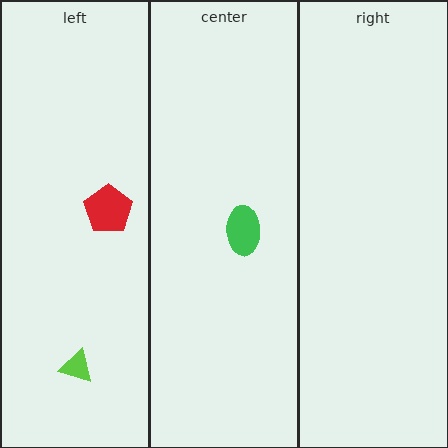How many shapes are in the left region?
2.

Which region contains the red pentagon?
The left region.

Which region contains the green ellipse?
The center region.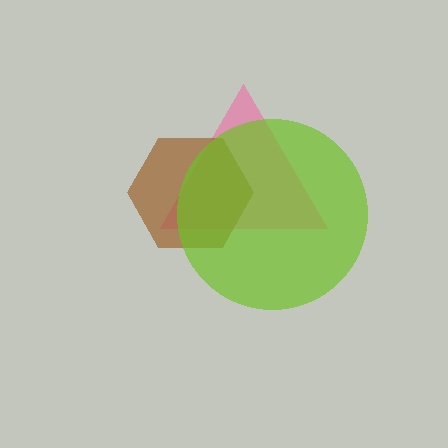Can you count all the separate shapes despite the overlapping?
Yes, there are 3 separate shapes.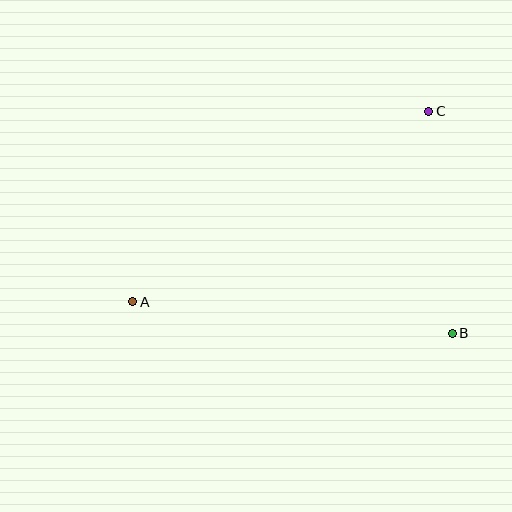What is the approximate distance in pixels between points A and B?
The distance between A and B is approximately 321 pixels.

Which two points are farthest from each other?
Points A and C are farthest from each other.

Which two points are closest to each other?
Points B and C are closest to each other.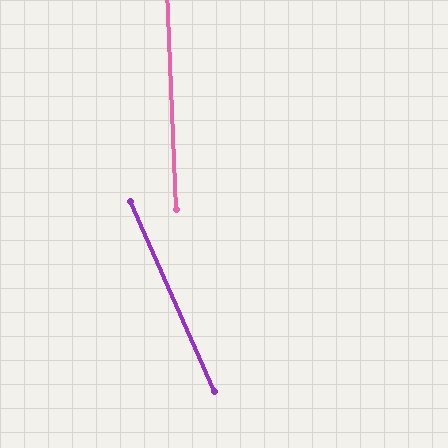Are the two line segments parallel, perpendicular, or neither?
Neither parallel nor perpendicular — they differ by about 21°.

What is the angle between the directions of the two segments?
Approximately 21 degrees.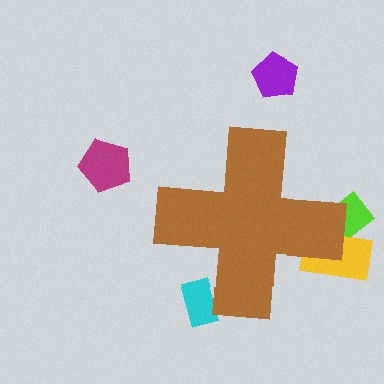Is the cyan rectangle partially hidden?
Yes, the cyan rectangle is partially hidden behind the brown cross.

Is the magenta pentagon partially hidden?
No, the magenta pentagon is fully visible.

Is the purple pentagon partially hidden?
No, the purple pentagon is fully visible.